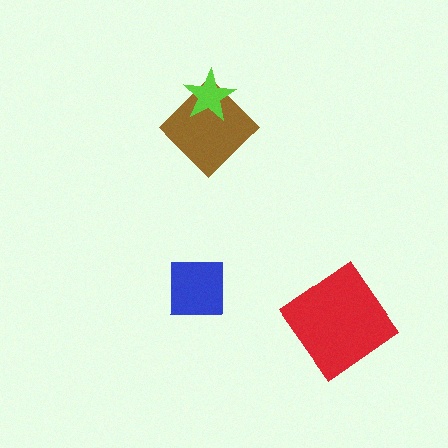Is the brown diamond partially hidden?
Yes, it is partially covered by another shape.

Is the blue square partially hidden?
No, no other shape covers it.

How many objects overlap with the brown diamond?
1 object overlaps with the brown diamond.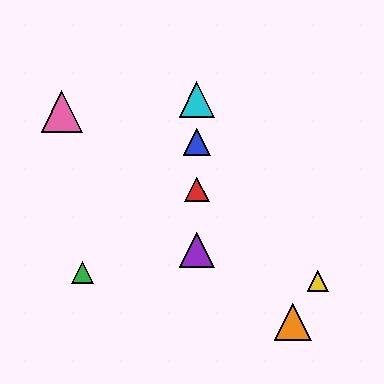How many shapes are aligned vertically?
4 shapes (the red triangle, the blue triangle, the purple triangle, the cyan triangle) are aligned vertically.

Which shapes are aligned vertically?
The red triangle, the blue triangle, the purple triangle, the cyan triangle are aligned vertically.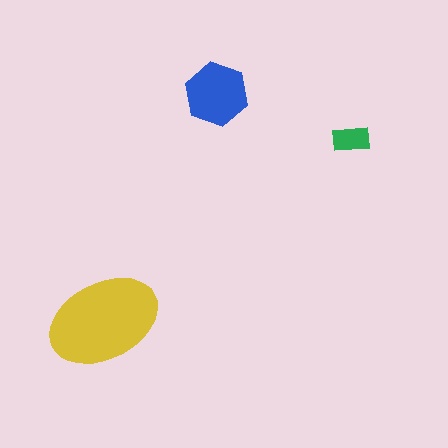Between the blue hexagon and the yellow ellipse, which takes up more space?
The yellow ellipse.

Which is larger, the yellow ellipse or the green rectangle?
The yellow ellipse.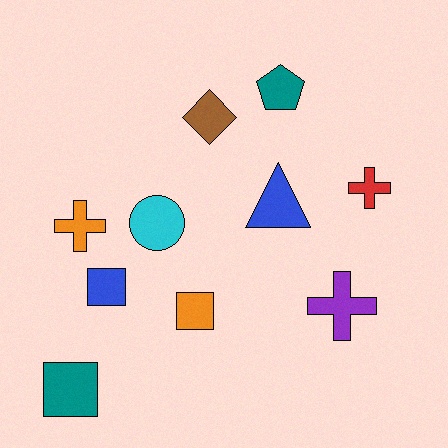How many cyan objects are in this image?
There is 1 cyan object.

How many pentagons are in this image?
There is 1 pentagon.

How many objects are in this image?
There are 10 objects.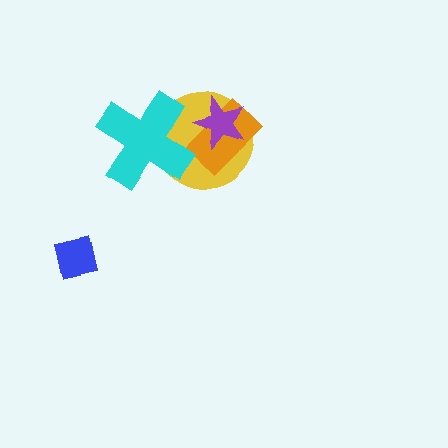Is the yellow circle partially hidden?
Yes, it is partially covered by another shape.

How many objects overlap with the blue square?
0 objects overlap with the blue square.